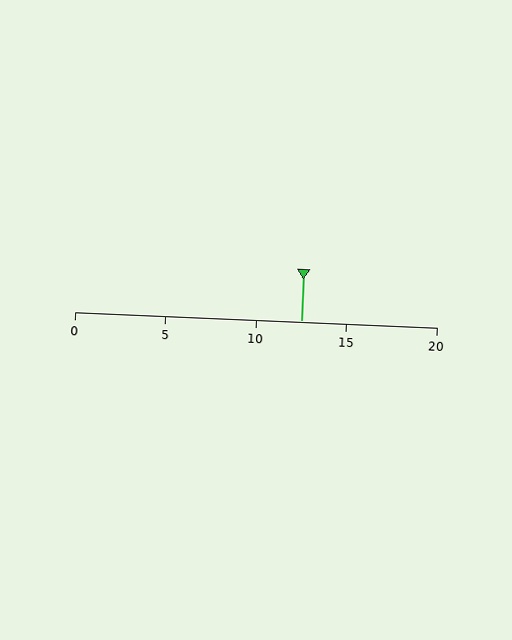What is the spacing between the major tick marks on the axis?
The major ticks are spaced 5 apart.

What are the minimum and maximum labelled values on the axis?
The axis runs from 0 to 20.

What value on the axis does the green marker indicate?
The marker indicates approximately 12.5.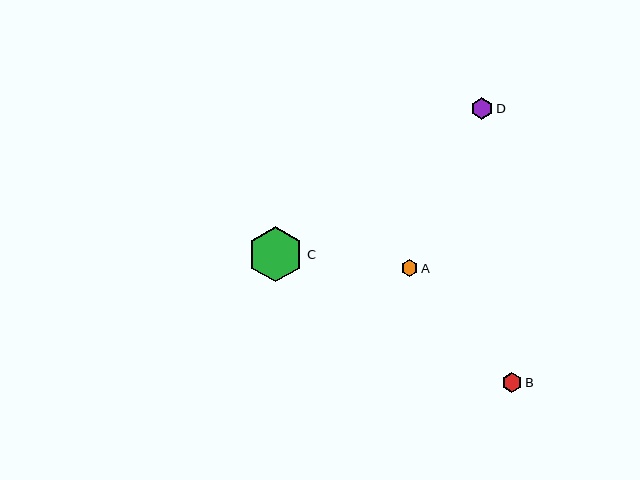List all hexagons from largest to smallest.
From largest to smallest: C, D, B, A.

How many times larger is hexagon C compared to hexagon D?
Hexagon C is approximately 2.5 times the size of hexagon D.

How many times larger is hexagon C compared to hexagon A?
Hexagon C is approximately 3.4 times the size of hexagon A.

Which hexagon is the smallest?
Hexagon A is the smallest with a size of approximately 16 pixels.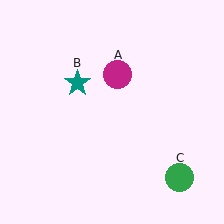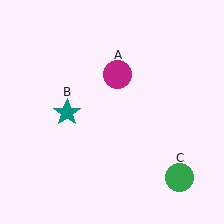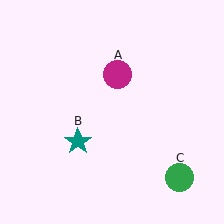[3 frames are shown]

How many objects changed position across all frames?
1 object changed position: teal star (object B).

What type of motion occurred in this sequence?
The teal star (object B) rotated counterclockwise around the center of the scene.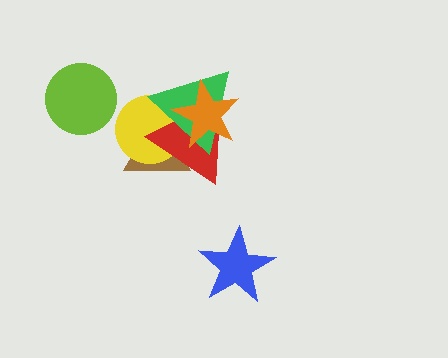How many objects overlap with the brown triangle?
4 objects overlap with the brown triangle.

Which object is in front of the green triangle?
The orange star is in front of the green triangle.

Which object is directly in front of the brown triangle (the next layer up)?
The yellow circle is directly in front of the brown triangle.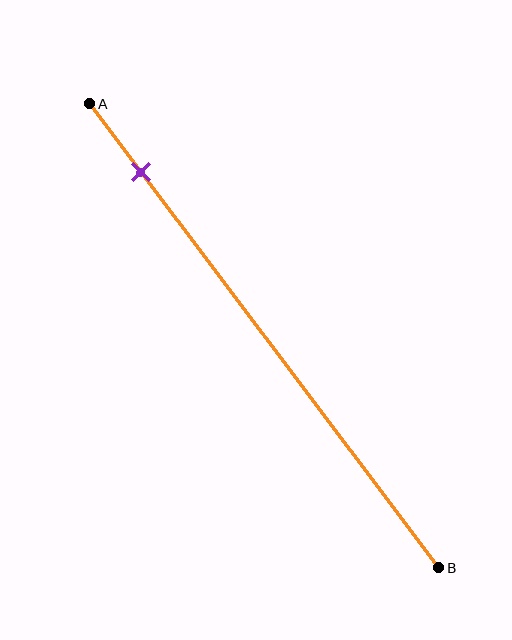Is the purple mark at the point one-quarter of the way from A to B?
No, the mark is at about 15% from A, not at the 25% one-quarter point.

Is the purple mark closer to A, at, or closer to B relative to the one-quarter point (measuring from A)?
The purple mark is closer to point A than the one-quarter point of segment AB.